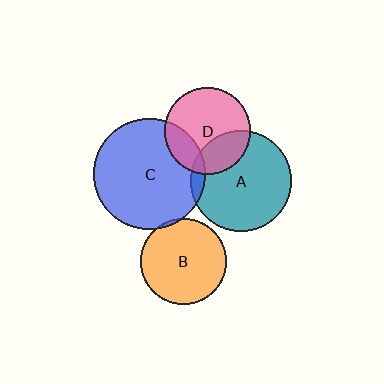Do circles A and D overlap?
Yes.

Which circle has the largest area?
Circle C (blue).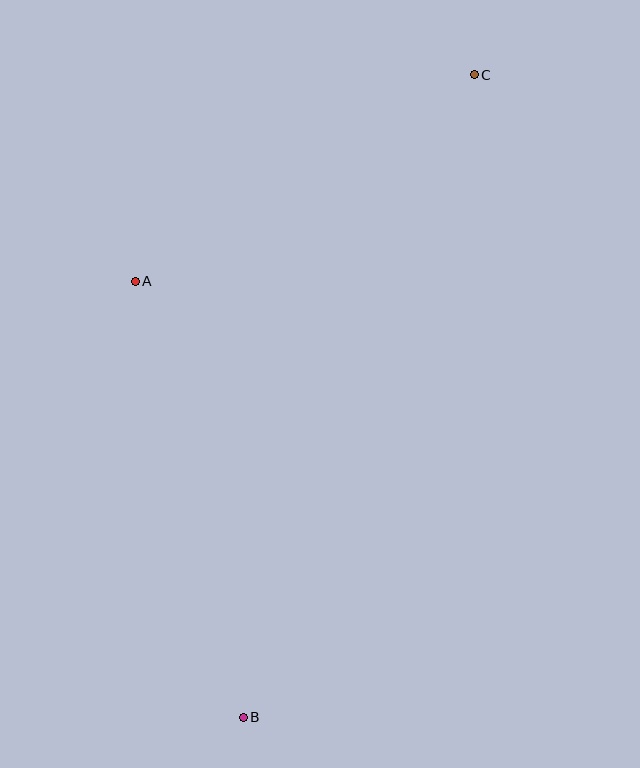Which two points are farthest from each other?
Points B and C are farthest from each other.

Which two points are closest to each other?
Points A and C are closest to each other.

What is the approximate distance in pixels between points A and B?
The distance between A and B is approximately 449 pixels.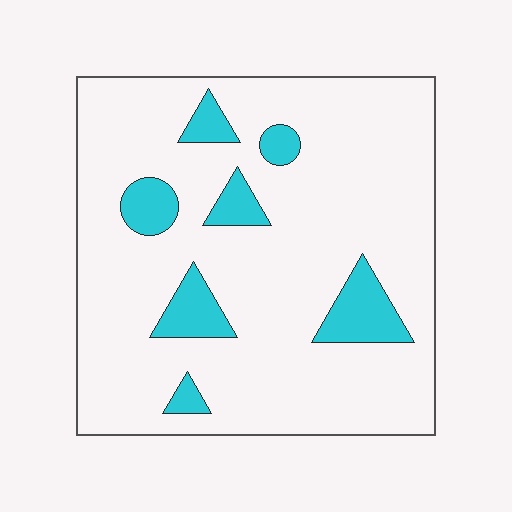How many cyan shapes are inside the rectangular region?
7.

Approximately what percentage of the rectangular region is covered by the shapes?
Approximately 15%.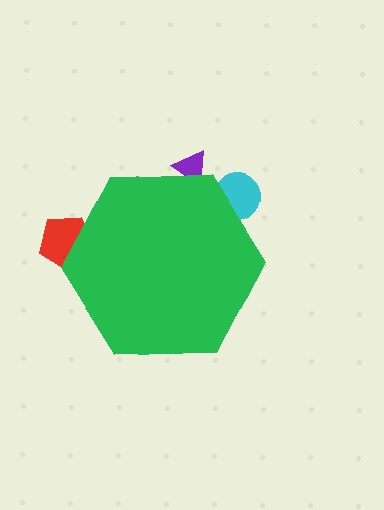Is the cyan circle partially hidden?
Yes, the cyan circle is partially hidden behind the green hexagon.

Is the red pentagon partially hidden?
Yes, the red pentagon is partially hidden behind the green hexagon.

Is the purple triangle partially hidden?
Yes, the purple triangle is partially hidden behind the green hexagon.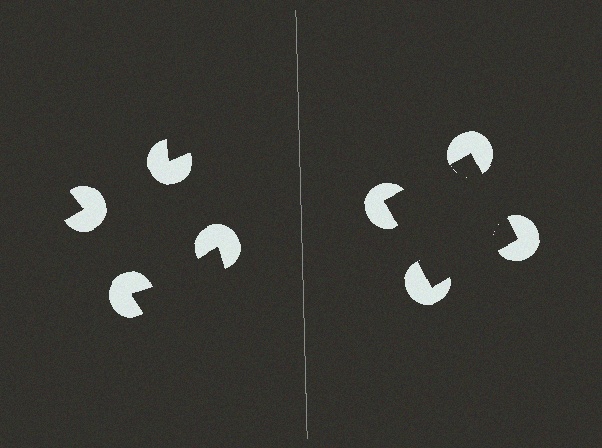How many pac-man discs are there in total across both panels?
8 — 4 on each side.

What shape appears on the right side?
An illusory square.